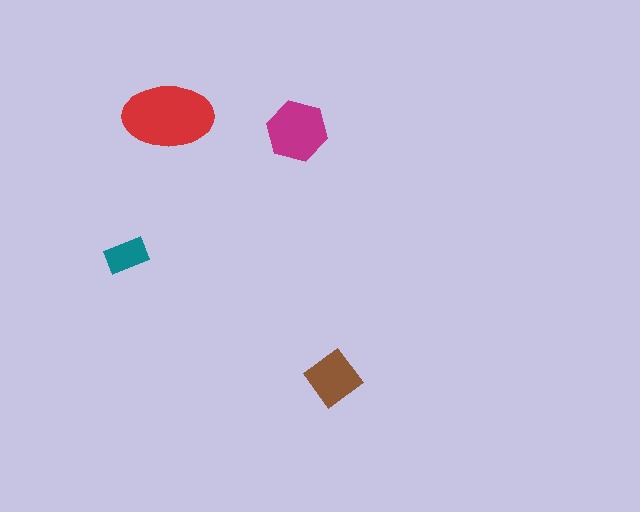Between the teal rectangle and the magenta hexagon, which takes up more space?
The magenta hexagon.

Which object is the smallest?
The teal rectangle.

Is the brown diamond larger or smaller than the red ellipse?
Smaller.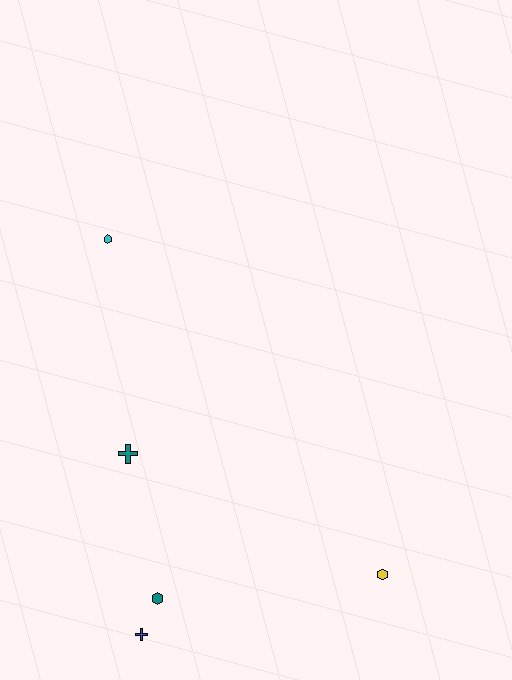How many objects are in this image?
There are 5 objects.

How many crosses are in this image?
There are 2 crosses.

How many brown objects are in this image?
There are no brown objects.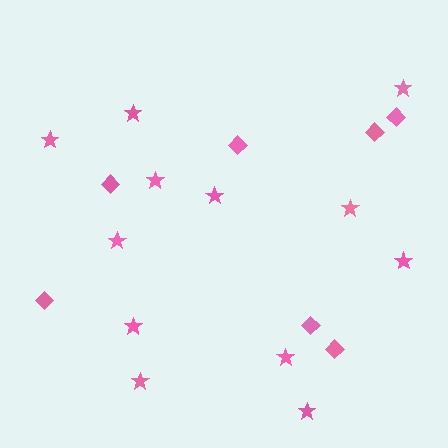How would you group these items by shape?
There are 2 groups: one group of stars (12) and one group of diamonds (7).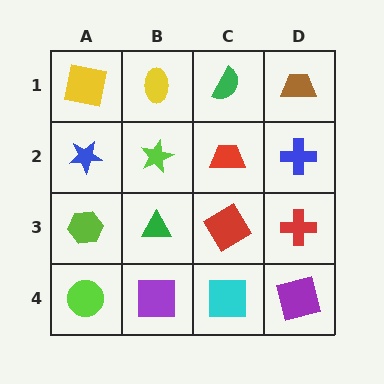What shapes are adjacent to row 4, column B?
A green triangle (row 3, column B), a lime circle (row 4, column A), a cyan square (row 4, column C).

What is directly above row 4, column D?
A red cross.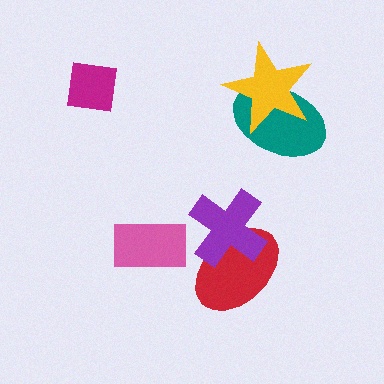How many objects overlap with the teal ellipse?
1 object overlaps with the teal ellipse.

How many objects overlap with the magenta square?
0 objects overlap with the magenta square.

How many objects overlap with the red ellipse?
1 object overlaps with the red ellipse.